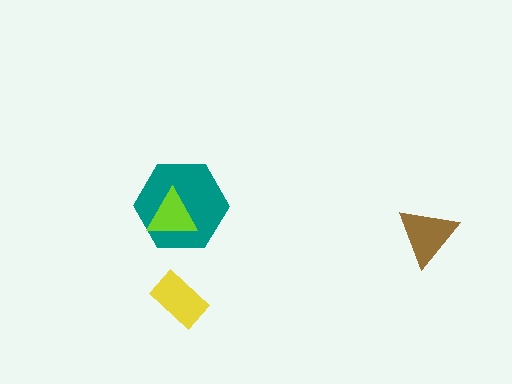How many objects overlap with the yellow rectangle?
0 objects overlap with the yellow rectangle.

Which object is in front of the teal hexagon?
The lime triangle is in front of the teal hexagon.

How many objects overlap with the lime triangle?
1 object overlaps with the lime triangle.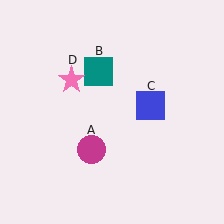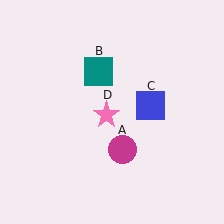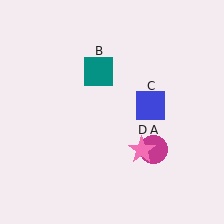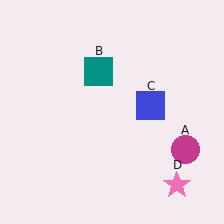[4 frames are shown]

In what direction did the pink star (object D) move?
The pink star (object D) moved down and to the right.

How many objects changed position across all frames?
2 objects changed position: magenta circle (object A), pink star (object D).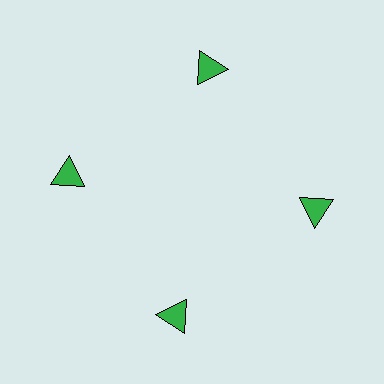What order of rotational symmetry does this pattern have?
This pattern has 4-fold rotational symmetry.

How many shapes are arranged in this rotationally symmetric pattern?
There are 4 shapes, arranged in 4 groups of 1.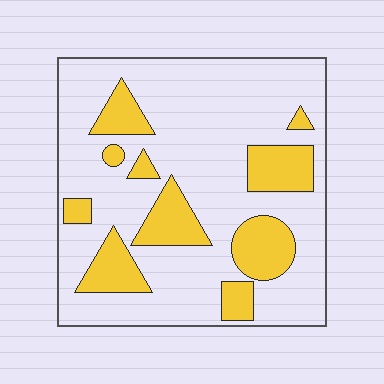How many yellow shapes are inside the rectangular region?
10.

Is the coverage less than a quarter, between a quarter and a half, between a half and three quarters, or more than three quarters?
Less than a quarter.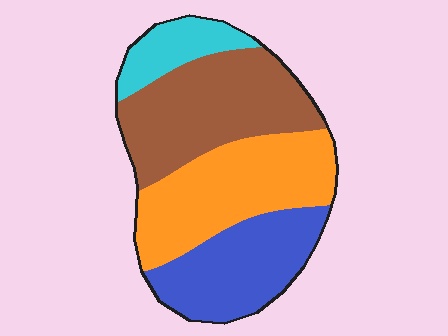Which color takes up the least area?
Cyan, at roughly 10%.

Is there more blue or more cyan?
Blue.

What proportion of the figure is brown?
Brown covers about 35% of the figure.